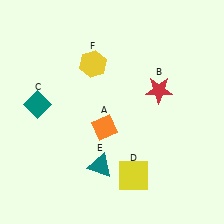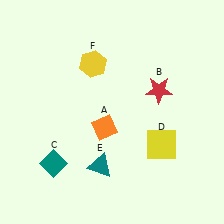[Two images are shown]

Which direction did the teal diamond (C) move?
The teal diamond (C) moved down.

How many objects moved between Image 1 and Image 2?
2 objects moved between the two images.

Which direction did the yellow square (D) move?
The yellow square (D) moved up.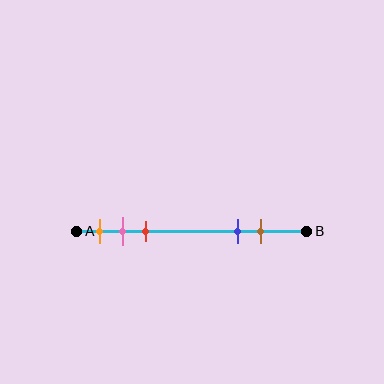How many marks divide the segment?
There are 5 marks dividing the segment.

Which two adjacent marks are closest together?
The pink and red marks are the closest adjacent pair.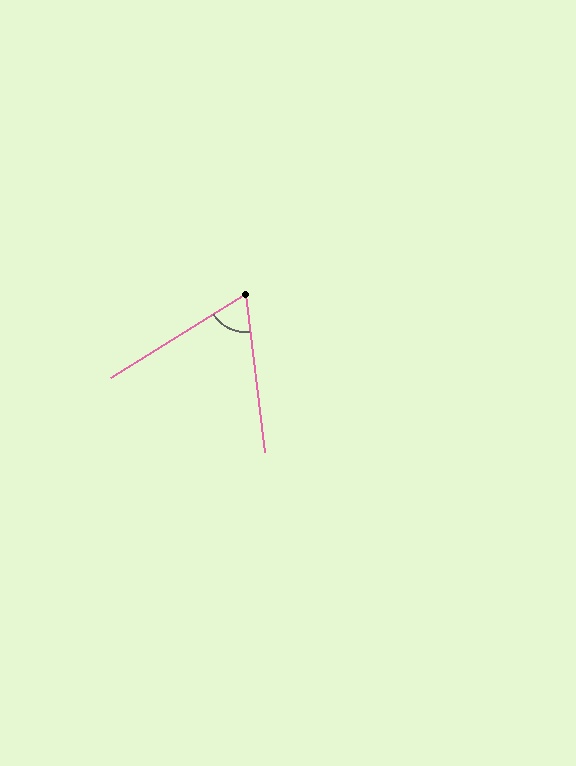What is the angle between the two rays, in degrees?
Approximately 65 degrees.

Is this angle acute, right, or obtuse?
It is acute.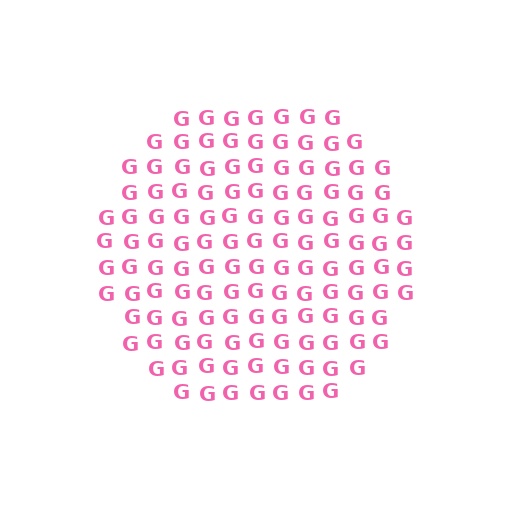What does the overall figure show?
The overall figure shows a circle.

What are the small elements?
The small elements are letter G's.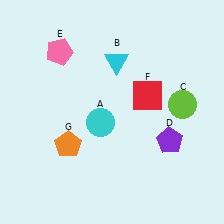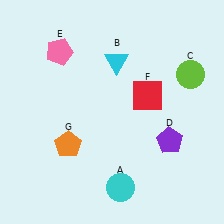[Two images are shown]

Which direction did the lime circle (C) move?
The lime circle (C) moved up.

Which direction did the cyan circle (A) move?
The cyan circle (A) moved down.